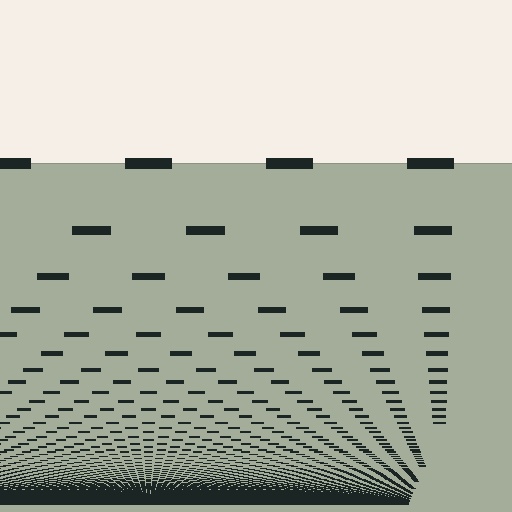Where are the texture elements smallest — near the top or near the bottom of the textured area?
Near the bottom.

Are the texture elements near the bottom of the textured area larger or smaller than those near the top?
Smaller. The gradient is inverted — elements near the bottom are smaller and denser.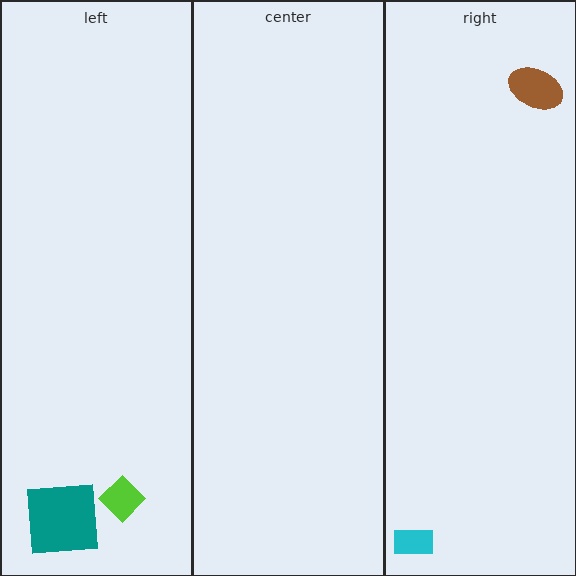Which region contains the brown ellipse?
The right region.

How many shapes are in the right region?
2.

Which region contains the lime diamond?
The left region.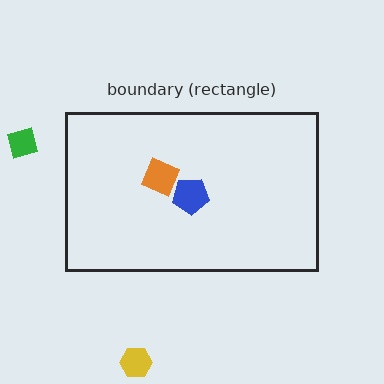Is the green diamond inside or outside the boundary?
Outside.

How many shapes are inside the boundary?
2 inside, 2 outside.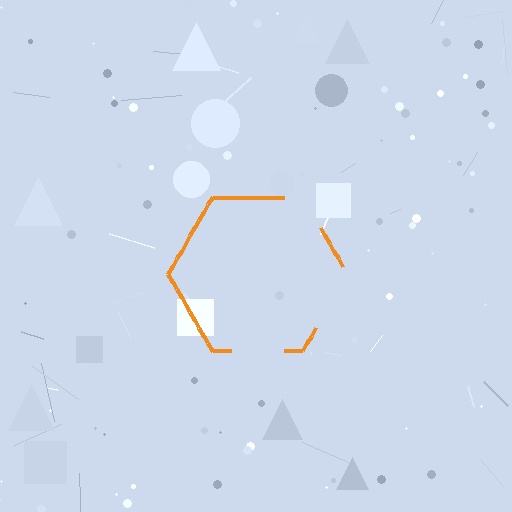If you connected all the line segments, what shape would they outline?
They would outline a hexagon.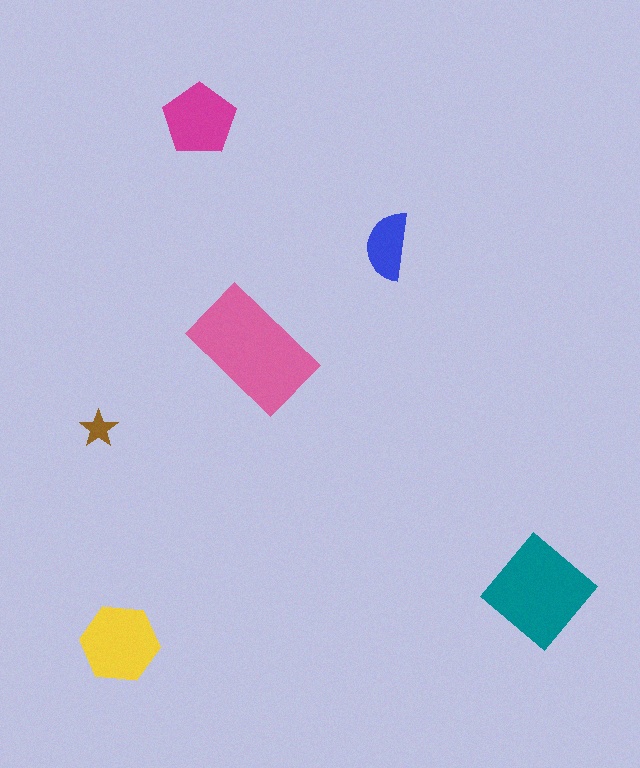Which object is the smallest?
The brown star.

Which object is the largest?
The pink rectangle.